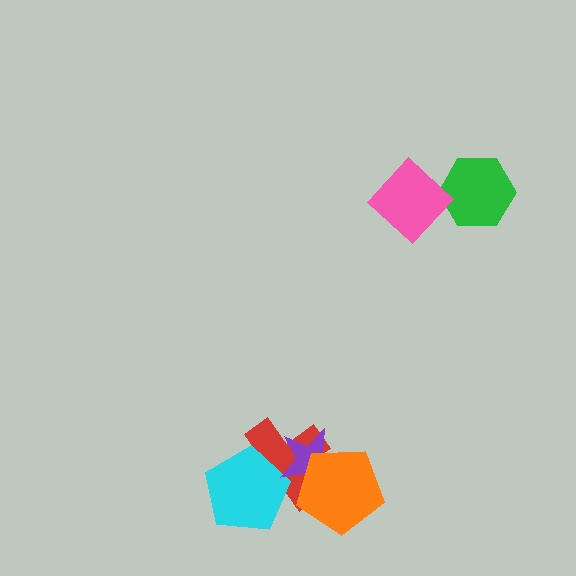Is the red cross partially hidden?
Yes, it is partially covered by another shape.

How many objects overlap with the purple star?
3 objects overlap with the purple star.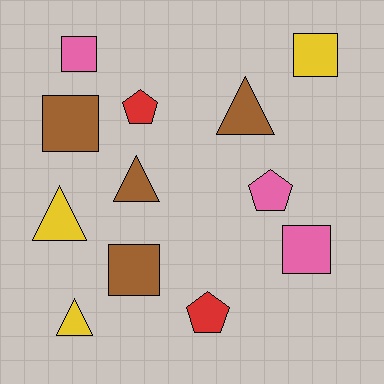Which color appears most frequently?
Brown, with 4 objects.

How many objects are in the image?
There are 12 objects.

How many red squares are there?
There are no red squares.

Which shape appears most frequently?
Square, with 5 objects.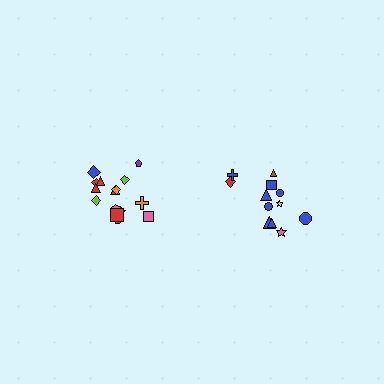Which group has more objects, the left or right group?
The left group.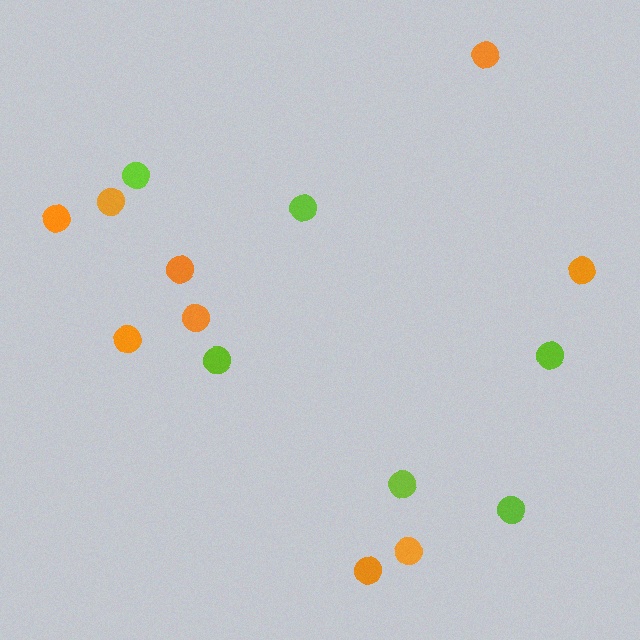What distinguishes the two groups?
There are 2 groups: one group of orange circles (9) and one group of lime circles (6).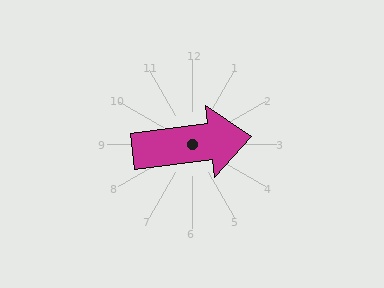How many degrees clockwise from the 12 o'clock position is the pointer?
Approximately 83 degrees.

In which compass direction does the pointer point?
East.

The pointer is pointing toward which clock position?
Roughly 3 o'clock.